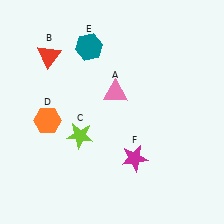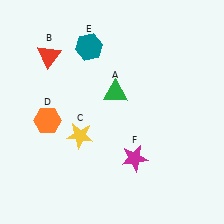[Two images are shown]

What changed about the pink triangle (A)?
In Image 1, A is pink. In Image 2, it changed to green.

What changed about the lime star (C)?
In Image 1, C is lime. In Image 2, it changed to yellow.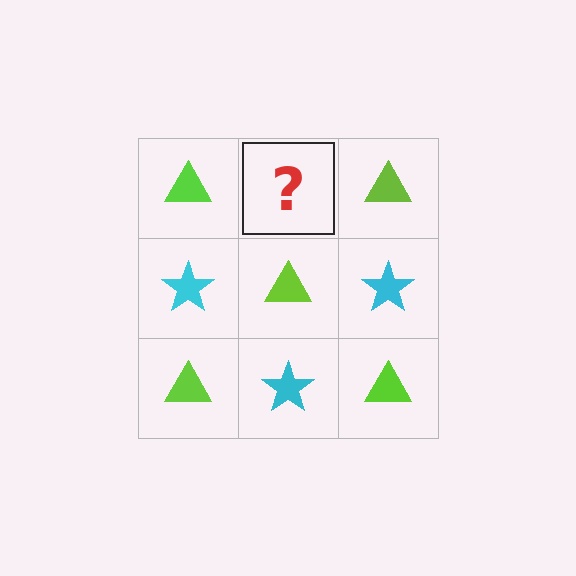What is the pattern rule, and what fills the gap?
The rule is that it alternates lime triangle and cyan star in a checkerboard pattern. The gap should be filled with a cyan star.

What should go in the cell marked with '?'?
The missing cell should contain a cyan star.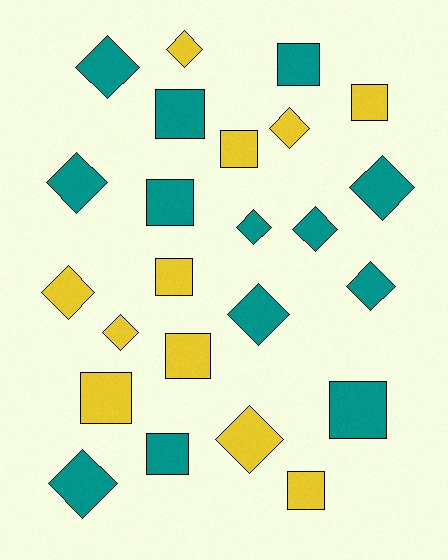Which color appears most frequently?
Teal, with 13 objects.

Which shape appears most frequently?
Diamond, with 13 objects.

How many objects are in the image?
There are 24 objects.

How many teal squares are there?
There are 5 teal squares.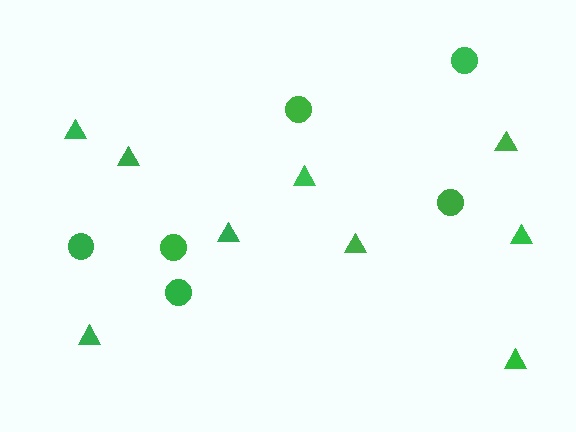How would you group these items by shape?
There are 2 groups: one group of triangles (9) and one group of circles (6).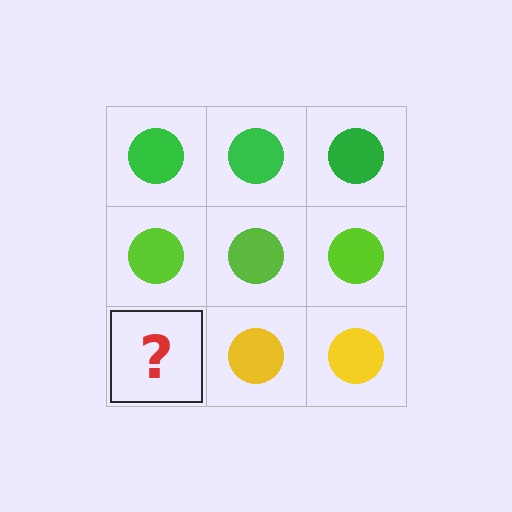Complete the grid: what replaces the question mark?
The question mark should be replaced with a yellow circle.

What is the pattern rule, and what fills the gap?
The rule is that each row has a consistent color. The gap should be filled with a yellow circle.